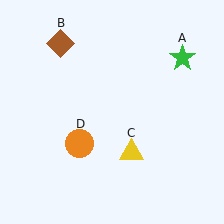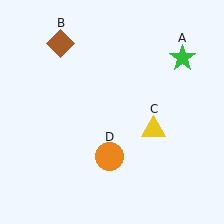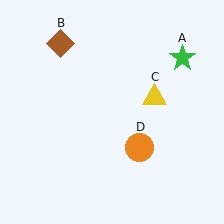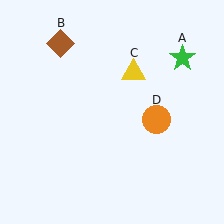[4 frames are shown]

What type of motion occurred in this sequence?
The yellow triangle (object C), orange circle (object D) rotated counterclockwise around the center of the scene.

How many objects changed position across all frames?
2 objects changed position: yellow triangle (object C), orange circle (object D).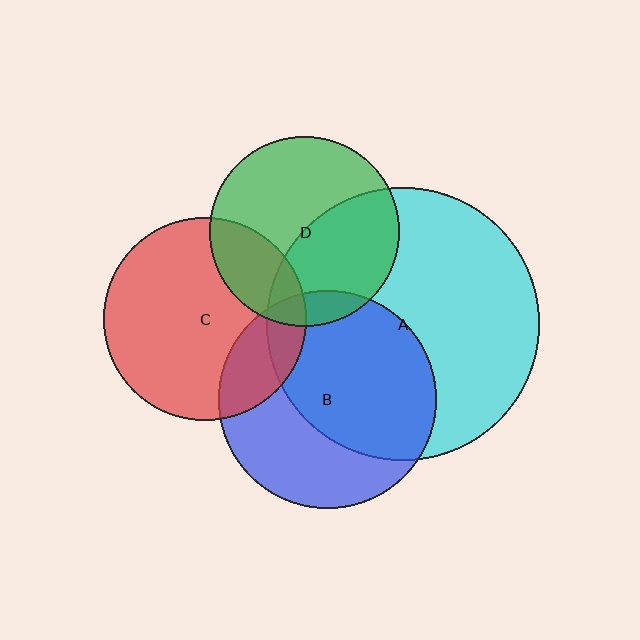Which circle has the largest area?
Circle A (cyan).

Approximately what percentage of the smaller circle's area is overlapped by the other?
Approximately 25%.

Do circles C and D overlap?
Yes.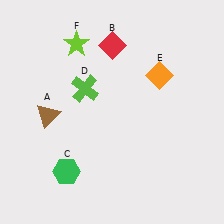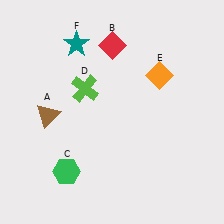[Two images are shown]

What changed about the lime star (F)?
In Image 1, F is lime. In Image 2, it changed to teal.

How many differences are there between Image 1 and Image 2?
There is 1 difference between the two images.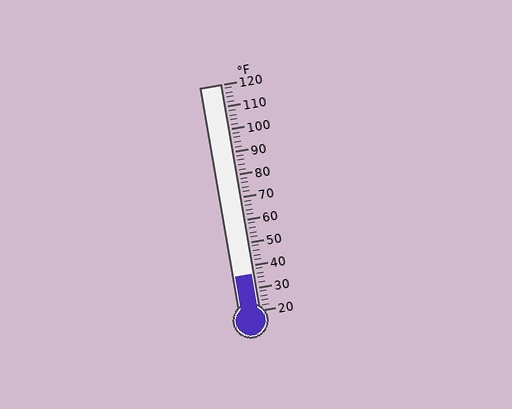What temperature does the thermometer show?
The thermometer shows approximately 36°F.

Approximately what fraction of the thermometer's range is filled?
The thermometer is filled to approximately 15% of its range.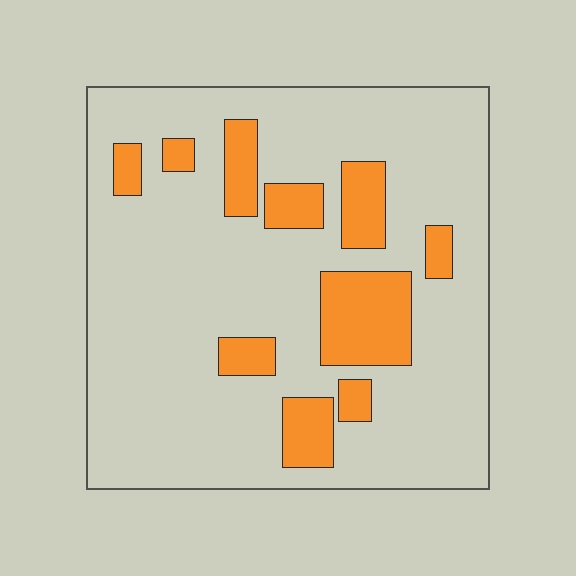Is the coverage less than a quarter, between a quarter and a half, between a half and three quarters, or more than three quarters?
Less than a quarter.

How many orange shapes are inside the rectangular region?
10.